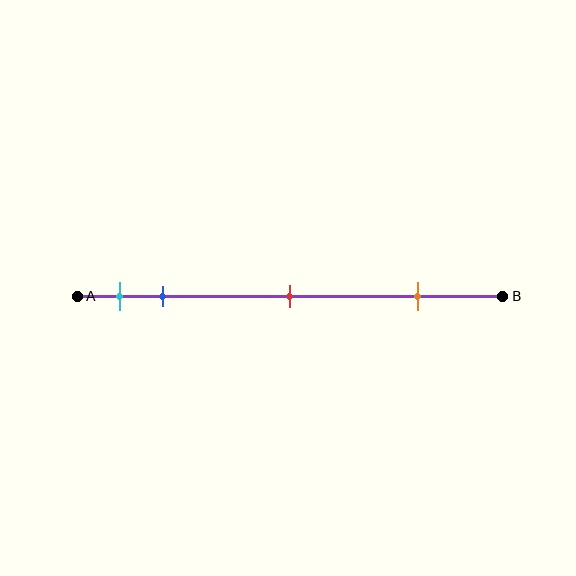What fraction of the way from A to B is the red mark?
The red mark is approximately 50% (0.5) of the way from A to B.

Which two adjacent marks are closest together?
The cyan and blue marks are the closest adjacent pair.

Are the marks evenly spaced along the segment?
No, the marks are not evenly spaced.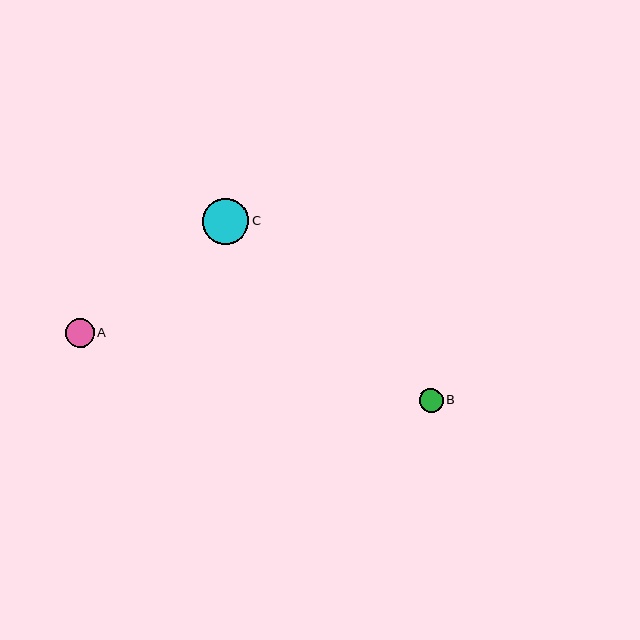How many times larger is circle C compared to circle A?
Circle C is approximately 1.6 times the size of circle A.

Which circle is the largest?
Circle C is the largest with a size of approximately 46 pixels.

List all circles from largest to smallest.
From largest to smallest: C, A, B.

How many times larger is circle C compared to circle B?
Circle C is approximately 1.9 times the size of circle B.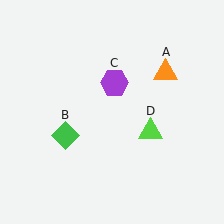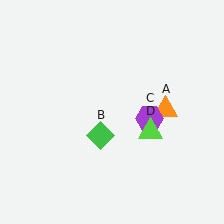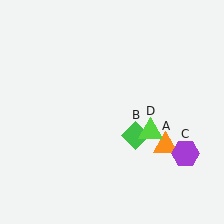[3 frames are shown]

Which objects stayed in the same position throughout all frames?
Lime triangle (object D) remained stationary.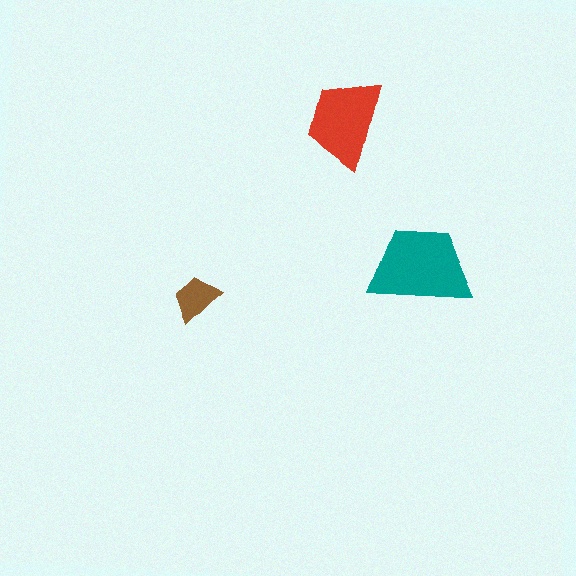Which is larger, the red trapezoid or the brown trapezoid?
The red one.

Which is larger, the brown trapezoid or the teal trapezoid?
The teal one.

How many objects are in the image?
There are 3 objects in the image.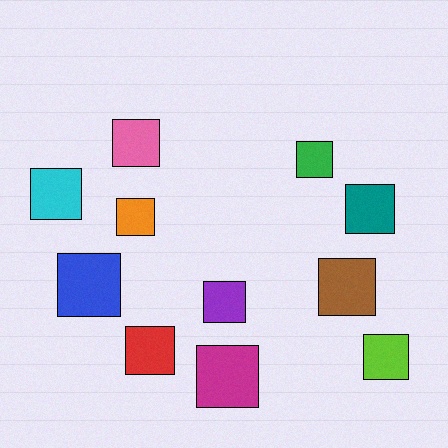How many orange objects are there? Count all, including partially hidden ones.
There is 1 orange object.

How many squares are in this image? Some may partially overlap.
There are 11 squares.